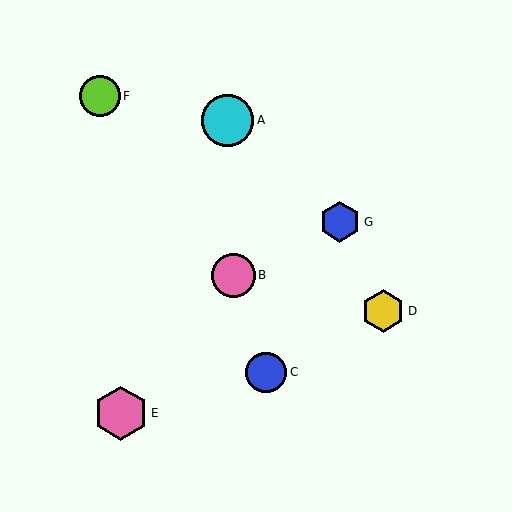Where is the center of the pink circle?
The center of the pink circle is at (234, 275).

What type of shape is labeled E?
Shape E is a pink hexagon.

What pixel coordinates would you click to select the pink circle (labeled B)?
Click at (234, 275) to select the pink circle B.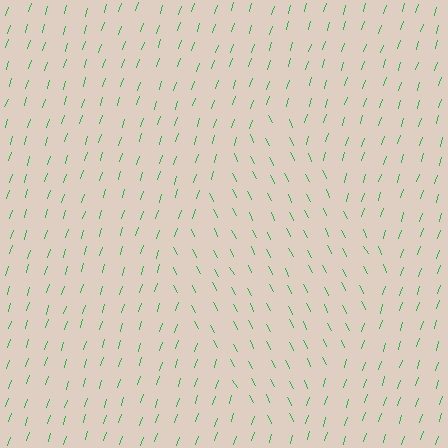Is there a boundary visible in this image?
Yes, there is a texture boundary formed by a change in line orientation.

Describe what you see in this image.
The image is filled with small green line segments. A diamond region in the image has lines oriented differently from the surrounding lines, creating a visible texture boundary.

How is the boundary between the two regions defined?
The boundary is defined purely by a change in line orientation (approximately 45 degrees difference). All lines are the same color and thickness.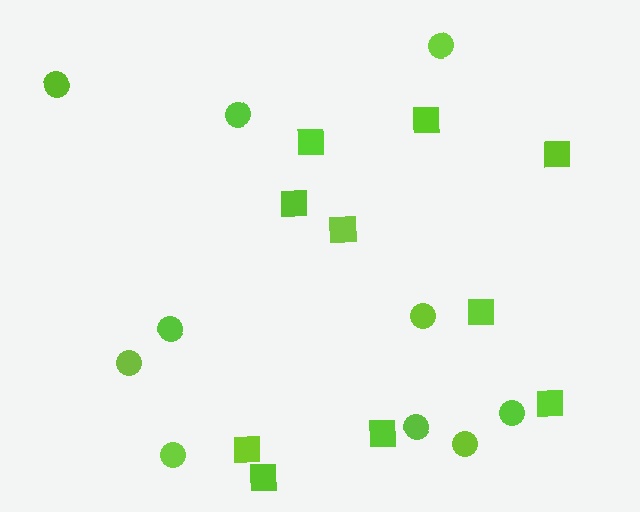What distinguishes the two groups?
There are 2 groups: one group of squares (10) and one group of circles (10).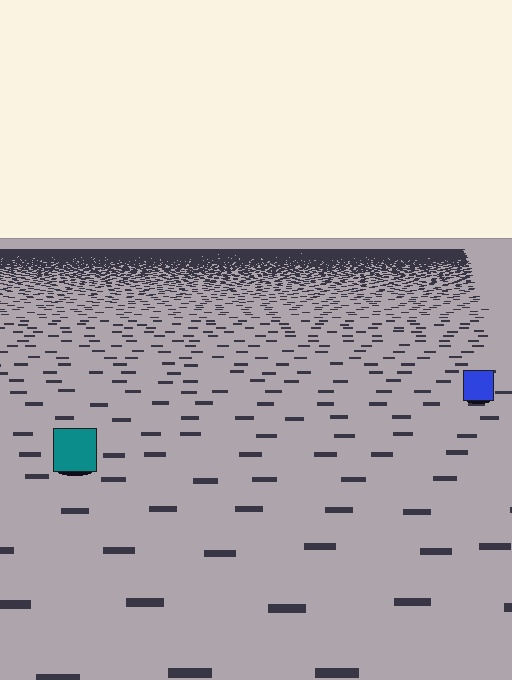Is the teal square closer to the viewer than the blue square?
Yes. The teal square is closer — you can tell from the texture gradient: the ground texture is coarser near it.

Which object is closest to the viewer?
The teal square is closest. The texture marks near it are larger and more spread out.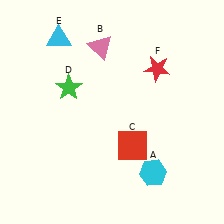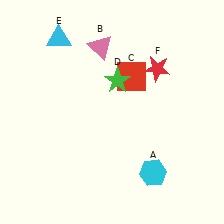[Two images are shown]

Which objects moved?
The objects that moved are: the red square (C), the green star (D).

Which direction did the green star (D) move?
The green star (D) moved right.